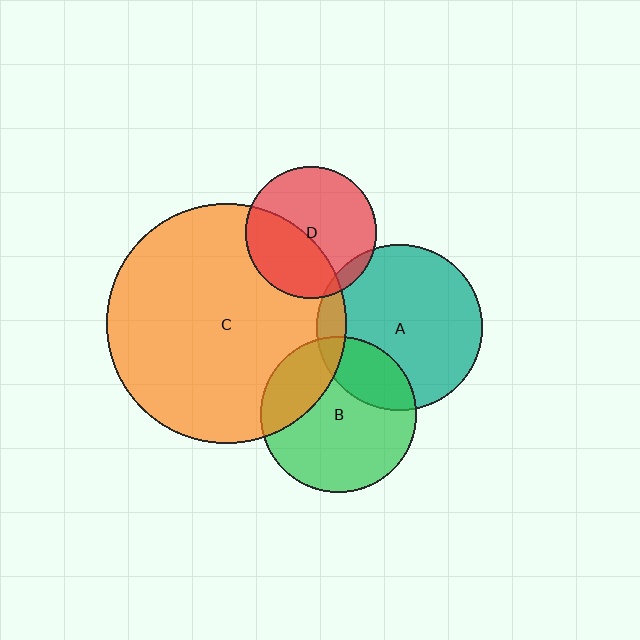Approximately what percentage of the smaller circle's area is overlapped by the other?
Approximately 25%.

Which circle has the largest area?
Circle C (orange).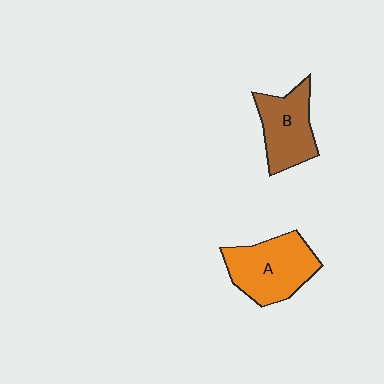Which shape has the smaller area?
Shape B (brown).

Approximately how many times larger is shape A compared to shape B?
Approximately 1.2 times.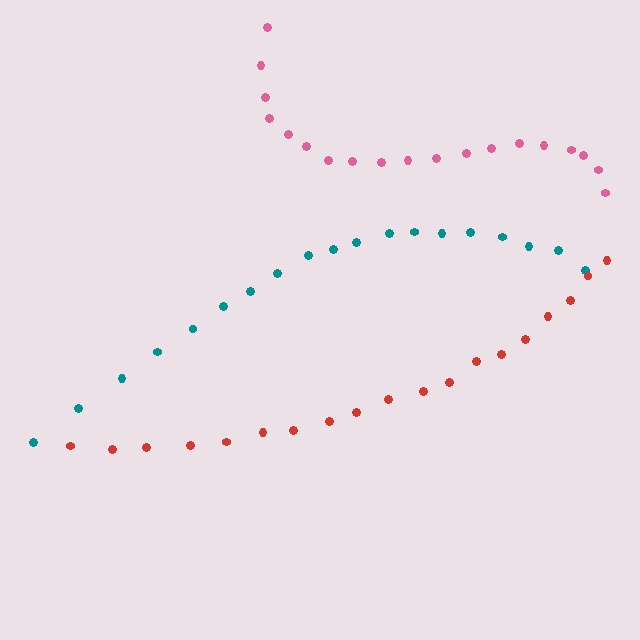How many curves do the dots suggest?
There are 3 distinct paths.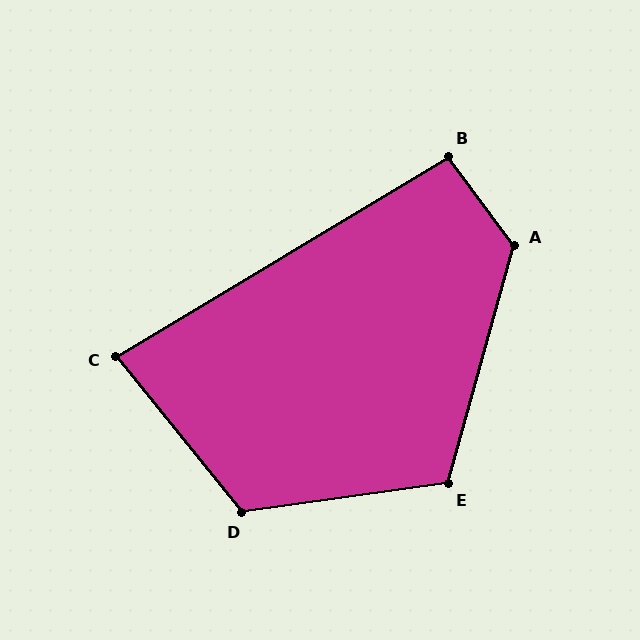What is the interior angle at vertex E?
Approximately 113 degrees (obtuse).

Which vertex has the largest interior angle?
A, at approximately 128 degrees.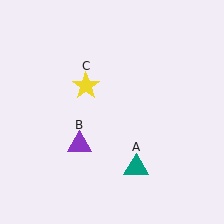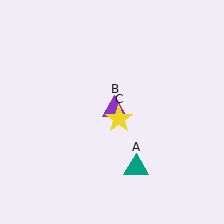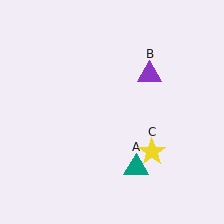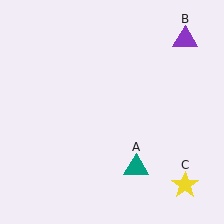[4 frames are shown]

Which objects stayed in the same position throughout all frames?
Teal triangle (object A) remained stationary.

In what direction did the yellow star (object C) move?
The yellow star (object C) moved down and to the right.